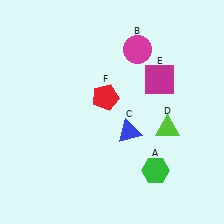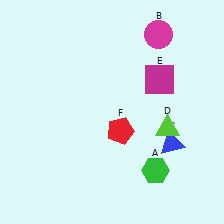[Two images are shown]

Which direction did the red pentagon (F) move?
The red pentagon (F) moved down.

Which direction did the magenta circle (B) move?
The magenta circle (B) moved right.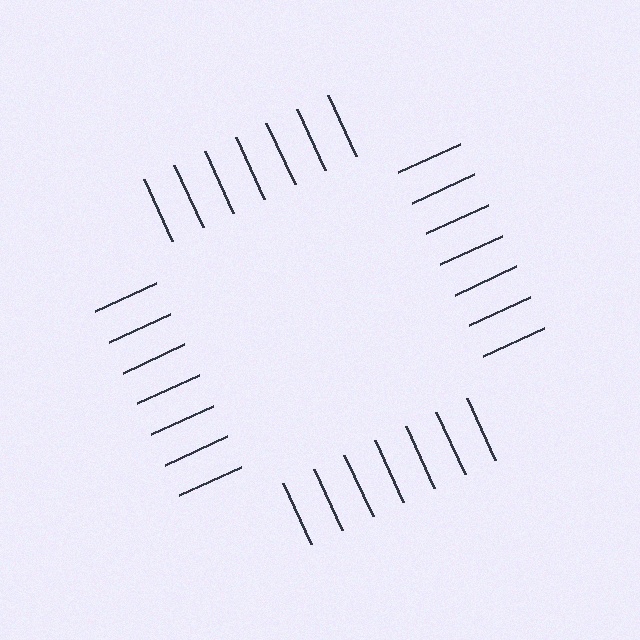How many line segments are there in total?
28 — 7 along each of the 4 edges.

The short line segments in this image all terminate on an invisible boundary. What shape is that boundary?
An illusory square — the line segments terminate on its edges but no continuous stroke is drawn.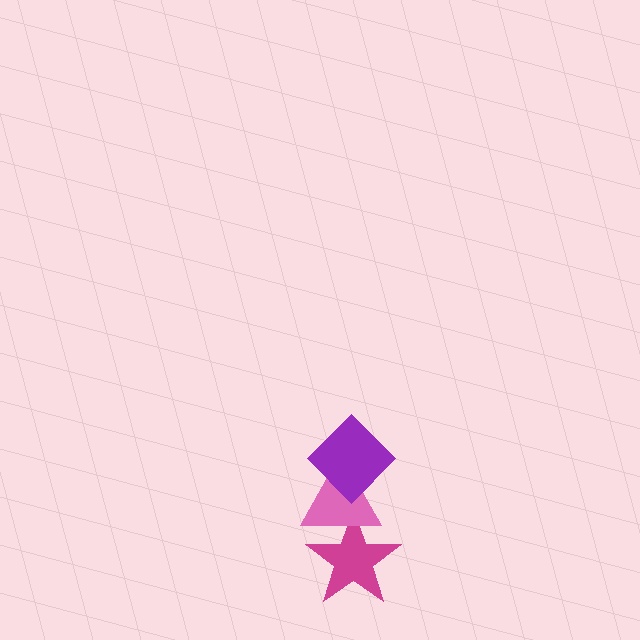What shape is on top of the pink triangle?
The purple diamond is on top of the pink triangle.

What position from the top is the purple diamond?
The purple diamond is 1st from the top.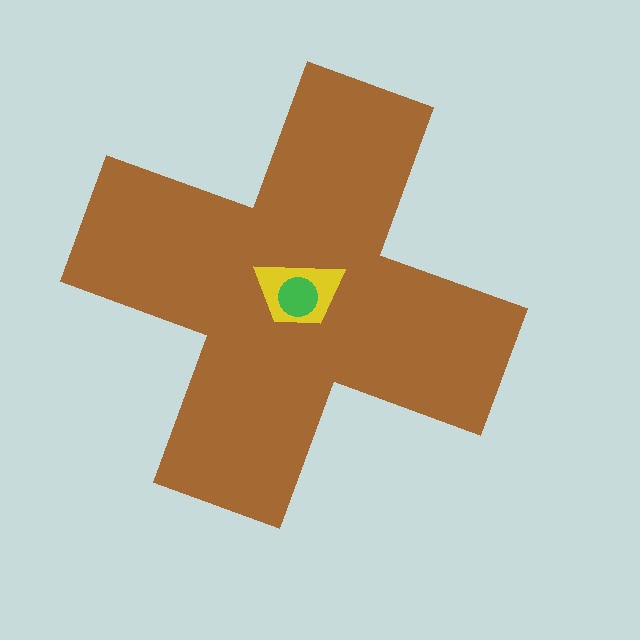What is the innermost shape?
The green circle.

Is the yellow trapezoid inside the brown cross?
Yes.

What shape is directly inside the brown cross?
The yellow trapezoid.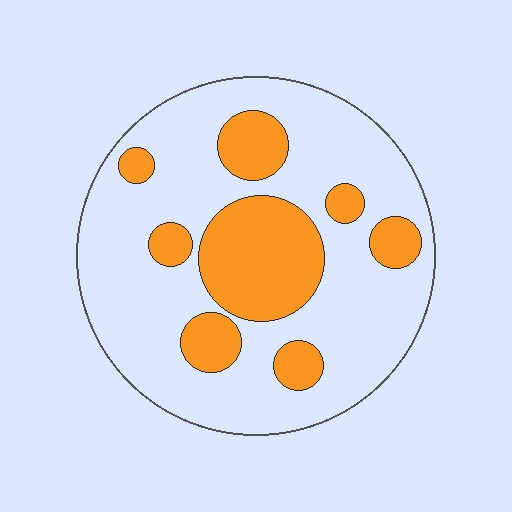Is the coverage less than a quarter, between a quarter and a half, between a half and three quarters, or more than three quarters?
Between a quarter and a half.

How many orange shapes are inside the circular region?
8.